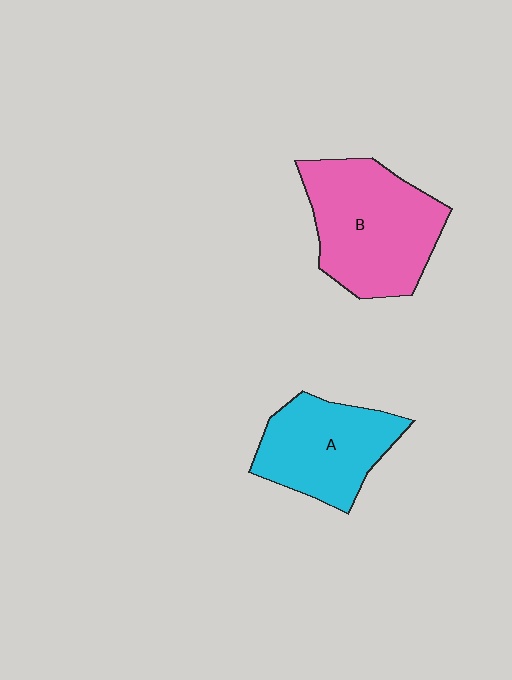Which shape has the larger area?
Shape B (pink).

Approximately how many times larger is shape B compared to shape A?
Approximately 1.3 times.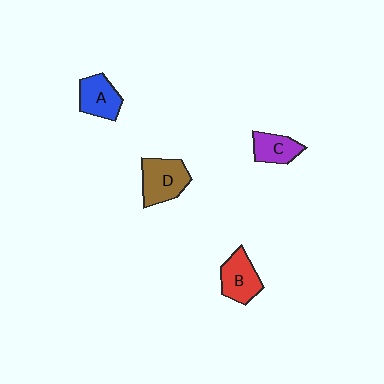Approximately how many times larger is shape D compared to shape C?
Approximately 1.5 times.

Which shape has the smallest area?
Shape C (purple).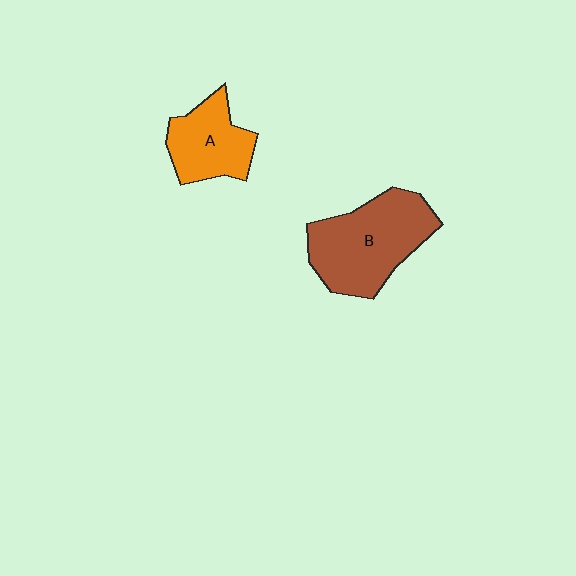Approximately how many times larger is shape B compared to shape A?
Approximately 1.6 times.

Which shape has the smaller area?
Shape A (orange).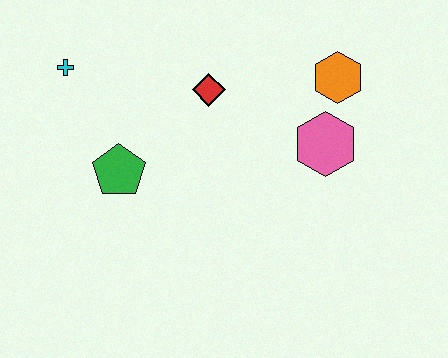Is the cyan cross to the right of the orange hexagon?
No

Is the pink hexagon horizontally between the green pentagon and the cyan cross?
No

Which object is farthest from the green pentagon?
The orange hexagon is farthest from the green pentagon.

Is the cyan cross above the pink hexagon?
Yes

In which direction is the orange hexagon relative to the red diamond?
The orange hexagon is to the right of the red diamond.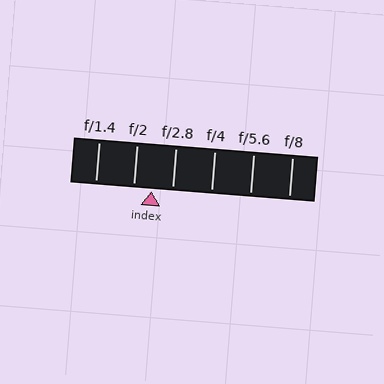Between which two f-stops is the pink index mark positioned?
The index mark is between f/2 and f/2.8.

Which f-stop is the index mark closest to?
The index mark is closest to f/2.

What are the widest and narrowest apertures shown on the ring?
The widest aperture shown is f/1.4 and the narrowest is f/8.